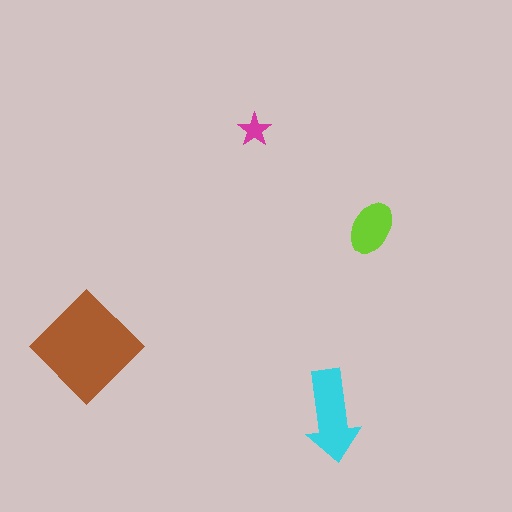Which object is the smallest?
The magenta star.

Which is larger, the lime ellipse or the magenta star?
The lime ellipse.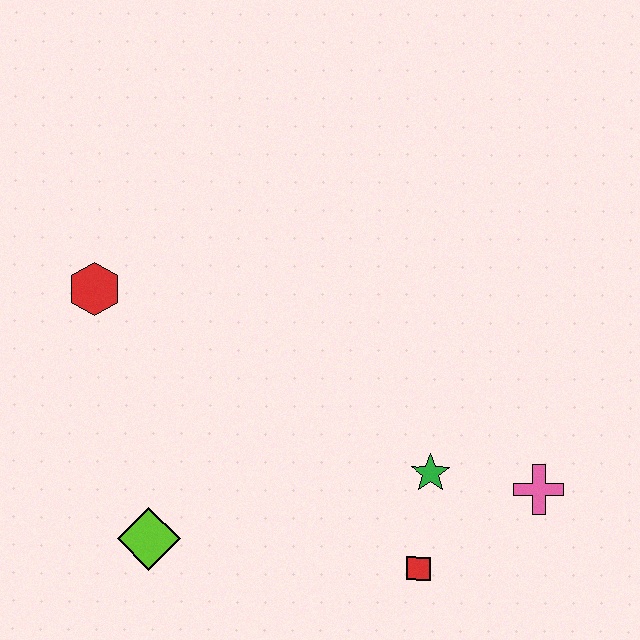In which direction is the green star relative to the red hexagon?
The green star is to the right of the red hexagon.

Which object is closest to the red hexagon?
The lime diamond is closest to the red hexagon.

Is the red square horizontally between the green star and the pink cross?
No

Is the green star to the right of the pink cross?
No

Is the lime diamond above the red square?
Yes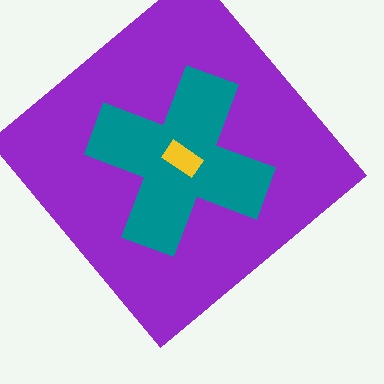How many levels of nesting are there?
3.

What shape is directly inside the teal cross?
The yellow rectangle.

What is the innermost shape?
The yellow rectangle.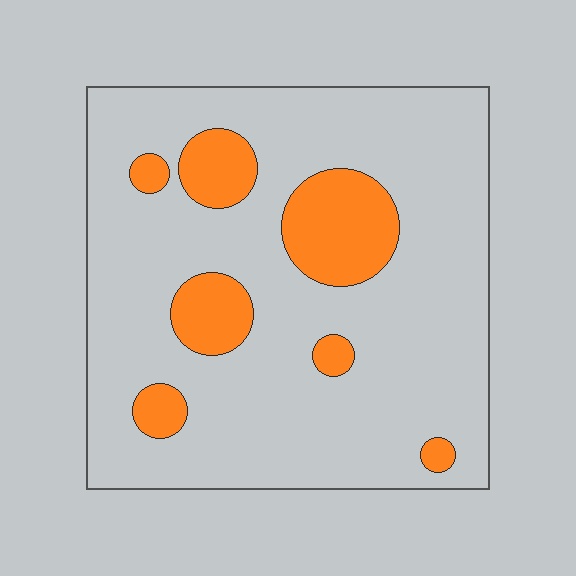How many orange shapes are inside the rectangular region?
7.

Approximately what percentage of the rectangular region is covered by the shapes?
Approximately 15%.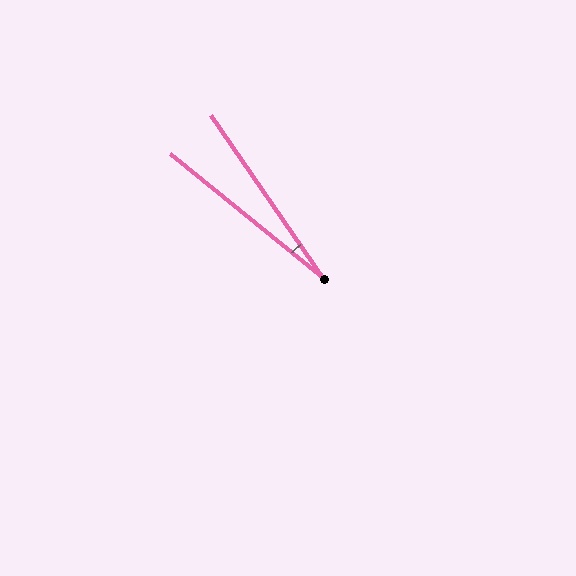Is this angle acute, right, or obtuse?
It is acute.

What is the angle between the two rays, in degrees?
Approximately 16 degrees.